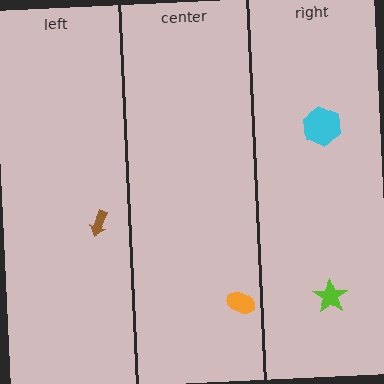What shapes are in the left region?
The brown arrow.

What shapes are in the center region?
The orange ellipse.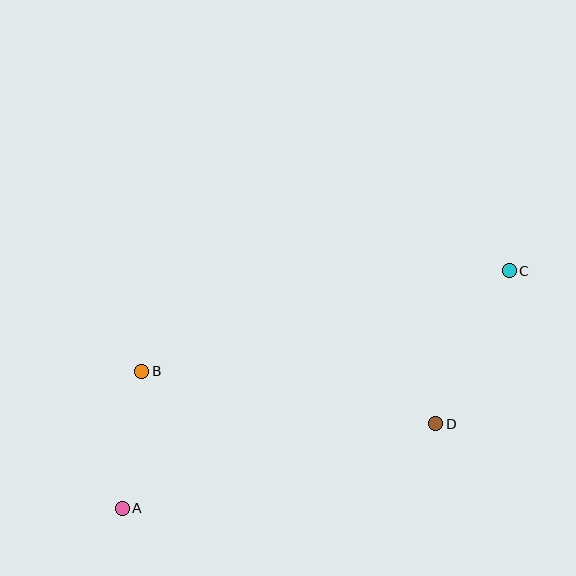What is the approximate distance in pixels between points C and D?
The distance between C and D is approximately 169 pixels.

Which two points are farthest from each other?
Points A and C are farthest from each other.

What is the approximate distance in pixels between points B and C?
The distance between B and C is approximately 381 pixels.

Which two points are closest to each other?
Points A and B are closest to each other.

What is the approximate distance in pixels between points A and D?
The distance between A and D is approximately 325 pixels.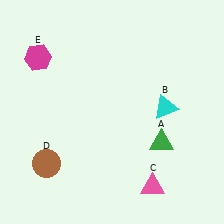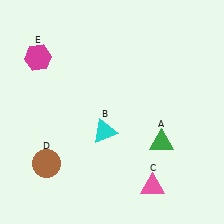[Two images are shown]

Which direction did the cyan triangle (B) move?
The cyan triangle (B) moved left.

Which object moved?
The cyan triangle (B) moved left.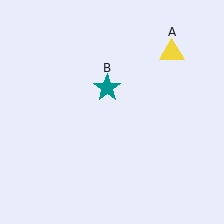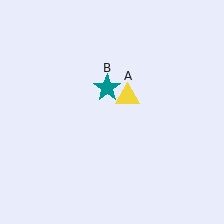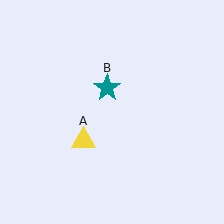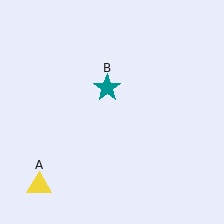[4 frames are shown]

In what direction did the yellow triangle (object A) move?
The yellow triangle (object A) moved down and to the left.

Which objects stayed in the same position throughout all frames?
Teal star (object B) remained stationary.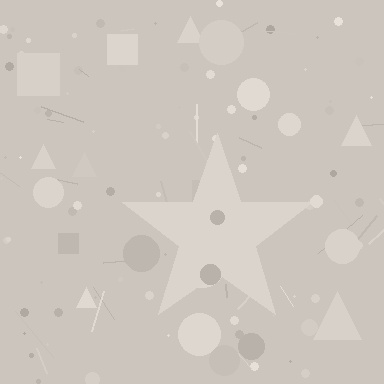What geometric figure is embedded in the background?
A star is embedded in the background.